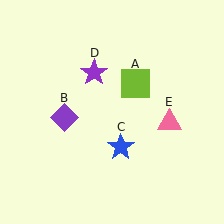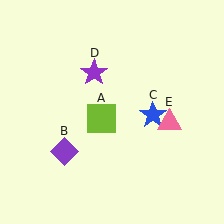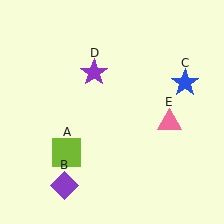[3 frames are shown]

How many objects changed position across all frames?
3 objects changed position: lime square (object A), purple diamond (object B), blue star (object C).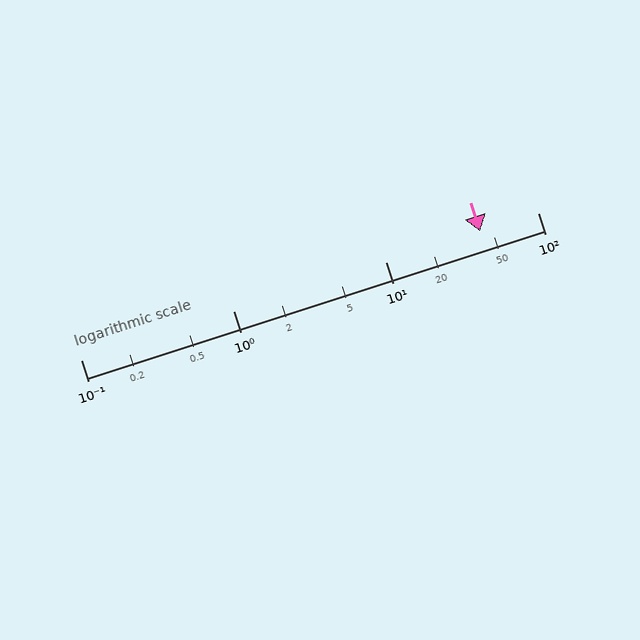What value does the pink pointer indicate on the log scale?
The pointer indicates approximately 42.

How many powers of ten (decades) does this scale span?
The scale spans 3 decades, from 0.1 to 100.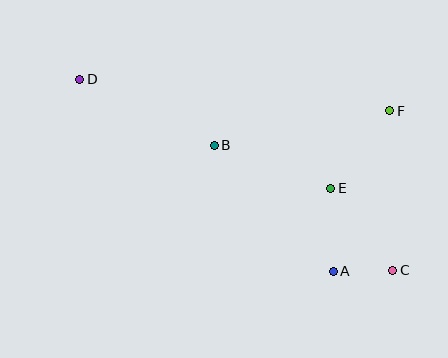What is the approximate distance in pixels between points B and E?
The distance between B and E is approximately 124 pixels.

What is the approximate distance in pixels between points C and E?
The distance between C and E is approximately 103 pixels.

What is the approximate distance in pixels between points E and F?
The distance between E and F is approximately 97 pixels.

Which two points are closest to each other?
Points A and C are closest to each other.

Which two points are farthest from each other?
Points C and D are farthest from each other.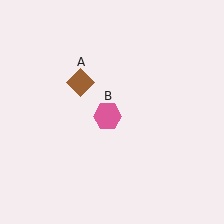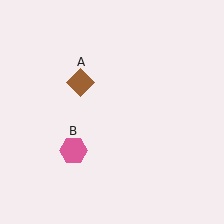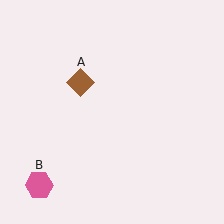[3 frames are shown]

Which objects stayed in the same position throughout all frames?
Brown diamond (object A) remained stationary.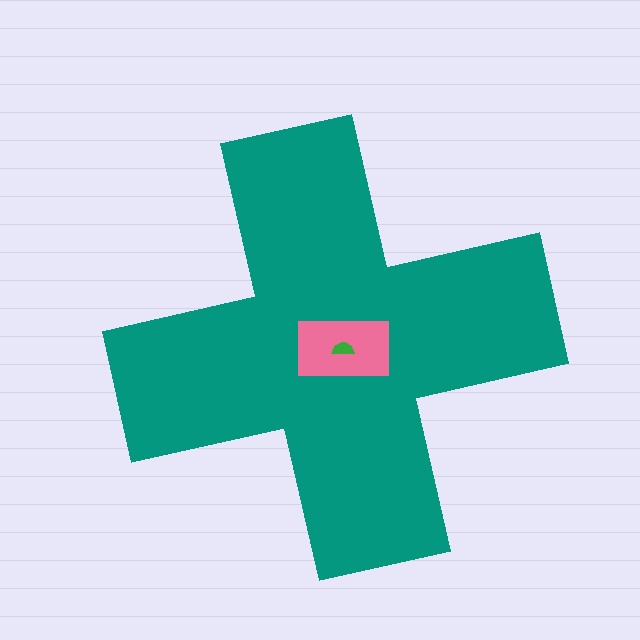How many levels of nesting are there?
3.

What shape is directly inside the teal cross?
The pink rectangle.